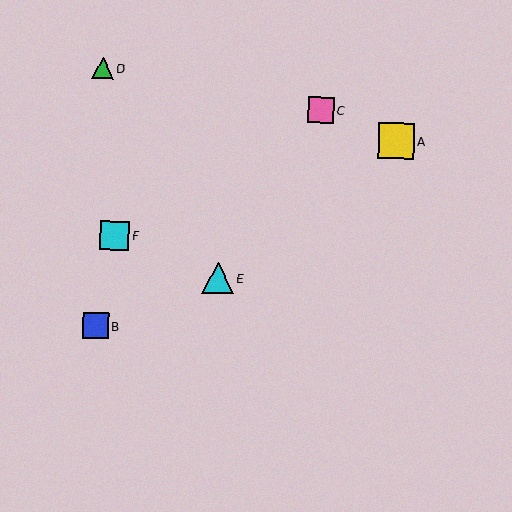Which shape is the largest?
The yellow square (labeled A) is the largest.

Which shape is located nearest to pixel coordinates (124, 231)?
The cyan square (labeled F) at (115, 236) is nearest to that location.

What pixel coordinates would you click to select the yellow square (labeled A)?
Click at (396, 141) to select the yellow square A.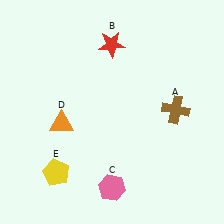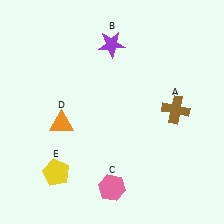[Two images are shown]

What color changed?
The star (B) changed from red in Image 1 to purple in Image 2.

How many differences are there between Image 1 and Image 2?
There is 1 difference between the two images.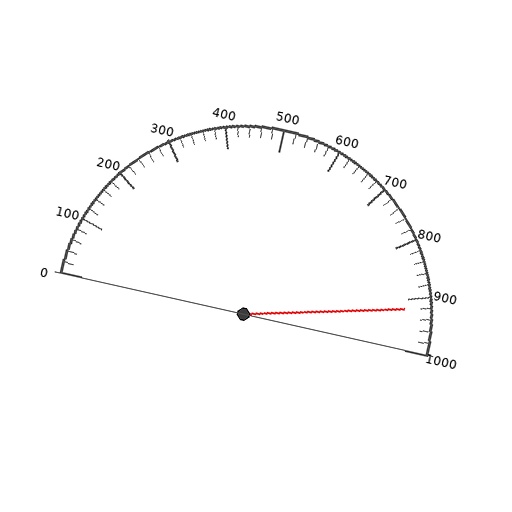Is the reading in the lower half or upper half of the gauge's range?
The reading is in the upper half of the range (0 to 1000).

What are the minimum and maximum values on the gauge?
The gauge ranges from 0 to 1000.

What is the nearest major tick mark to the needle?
The nearest major tick mark is 900.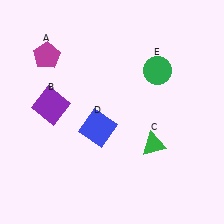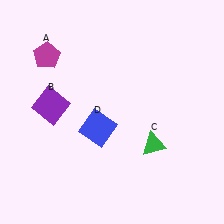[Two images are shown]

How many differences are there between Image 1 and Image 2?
There is 1 difference between the two images.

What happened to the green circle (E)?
The green circle (E) was removed in Image 2. It was in the top-right area of Image 1.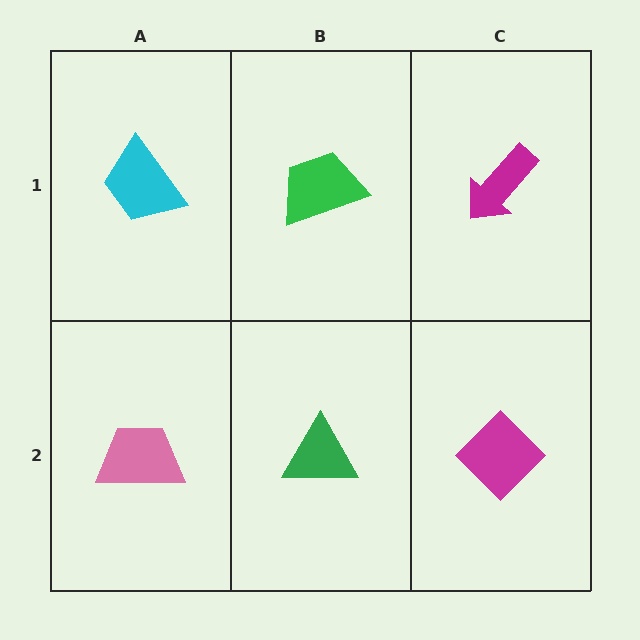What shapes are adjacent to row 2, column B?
A green trapezoid (row 1, column B), a pink trapezoid (row 2, column A), a magenta diamond (row 2, column C).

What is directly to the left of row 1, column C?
A green trapezoid.